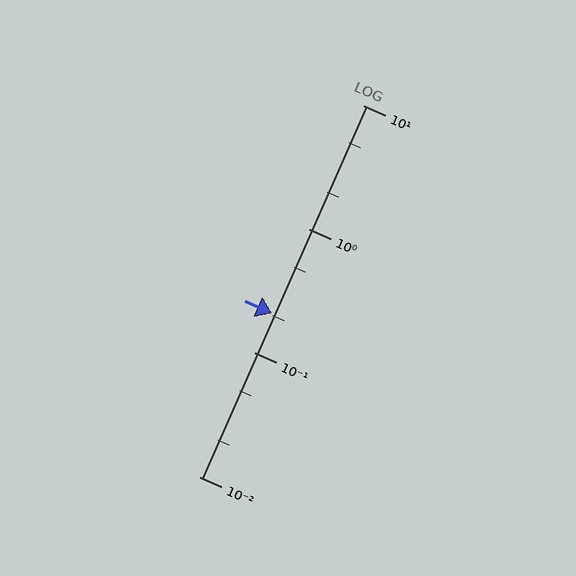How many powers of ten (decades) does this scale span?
The scale spans 3 decades, from 0.01 to 10.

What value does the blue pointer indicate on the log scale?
The pointer indicates approximately 0.21.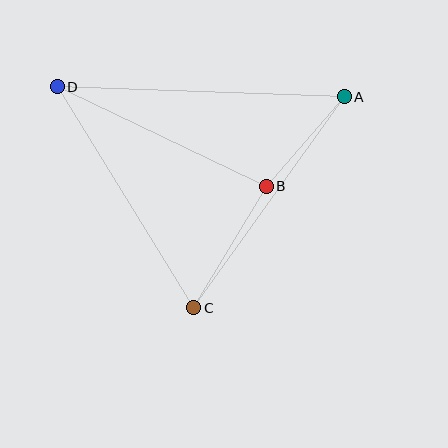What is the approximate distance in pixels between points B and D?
The distance between B and D is approximately 231 pixels.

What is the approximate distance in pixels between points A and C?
The distance between A and C is approximately 259 pixels.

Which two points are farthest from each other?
Points A and D are farthest from each other.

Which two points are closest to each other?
Points A and B are closest to each other.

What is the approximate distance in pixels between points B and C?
The distance between B and C is approximately 141 pixels.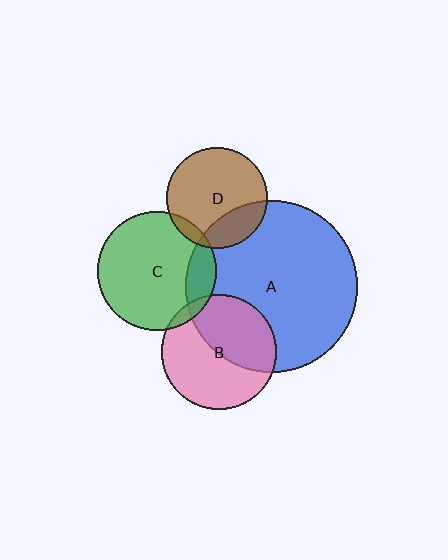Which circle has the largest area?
Circle A (blue).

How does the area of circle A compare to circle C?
Approximately 2.1 times.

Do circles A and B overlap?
Yes.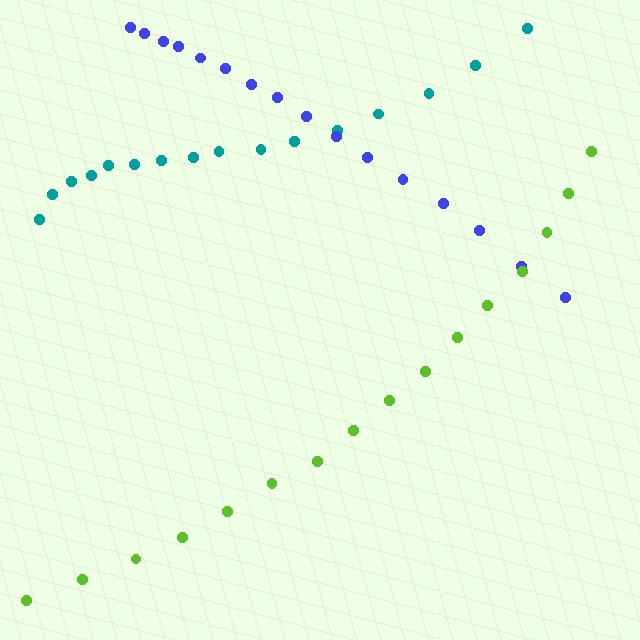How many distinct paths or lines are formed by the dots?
There are 3 distinct paths.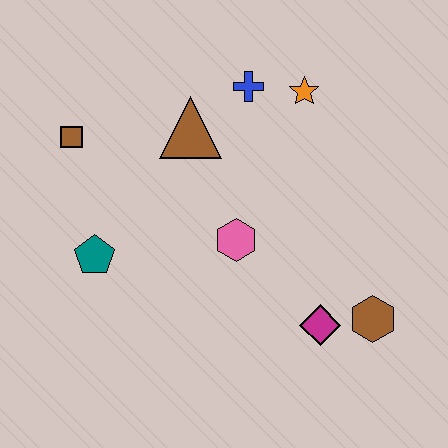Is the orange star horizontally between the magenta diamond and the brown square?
Yes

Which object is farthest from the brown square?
The brown hexagon is farthest from the brown square.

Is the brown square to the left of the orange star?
Yes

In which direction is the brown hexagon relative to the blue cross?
The brown hexagon is below the blue cross.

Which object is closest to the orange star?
The blue cross is closest to the orange star.